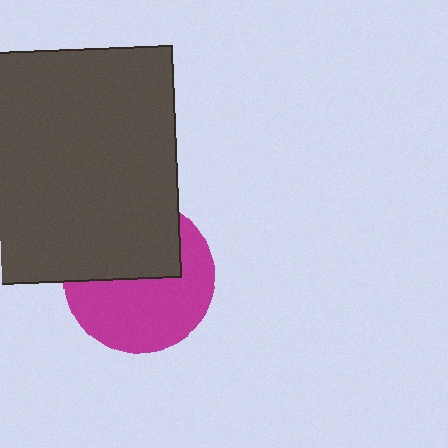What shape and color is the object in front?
The object in front is a dark gray square.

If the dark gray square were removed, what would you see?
You would see the complete magenta circle.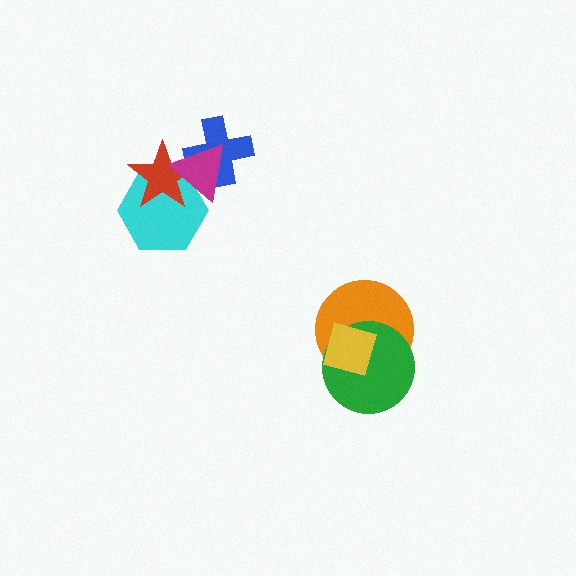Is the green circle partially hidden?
Yes, it is partially covered by another shape.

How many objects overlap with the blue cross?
2 objects overlap with the blue cross.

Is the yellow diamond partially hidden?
No, no other shape covers it.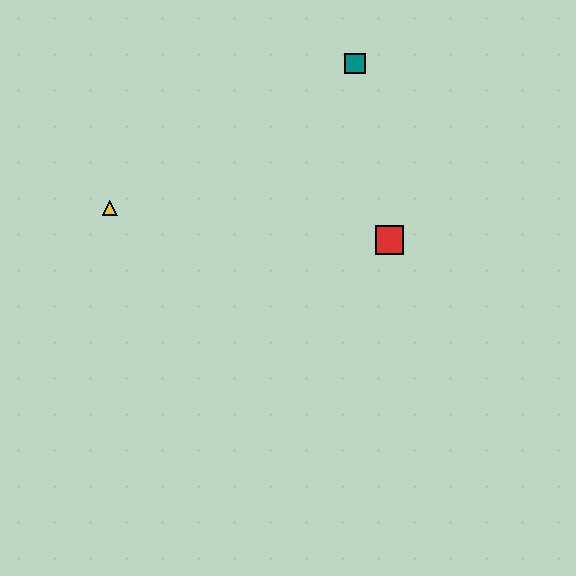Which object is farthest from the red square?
The yellow triangle is farthest from the red square.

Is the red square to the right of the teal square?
Yes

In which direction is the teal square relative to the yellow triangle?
The teal square is to the right of the yellow triangle.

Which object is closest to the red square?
The teal square is closest to the red square.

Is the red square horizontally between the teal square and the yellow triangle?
No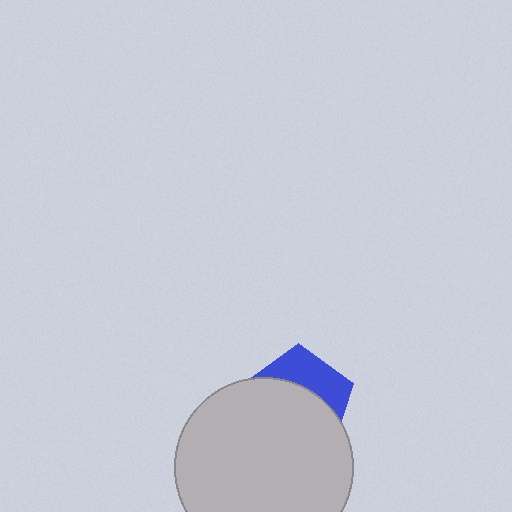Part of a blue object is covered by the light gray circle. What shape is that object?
It is a pentagon.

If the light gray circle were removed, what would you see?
You would see the complete blue pentagon.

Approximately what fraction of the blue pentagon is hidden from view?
Roughly 64% of the blue pentagon is hidden behind the light gray circle.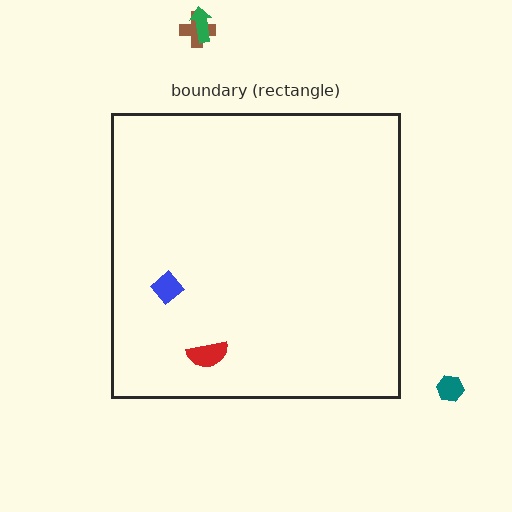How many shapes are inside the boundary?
2 inside, 3 outside.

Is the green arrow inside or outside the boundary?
Outside.